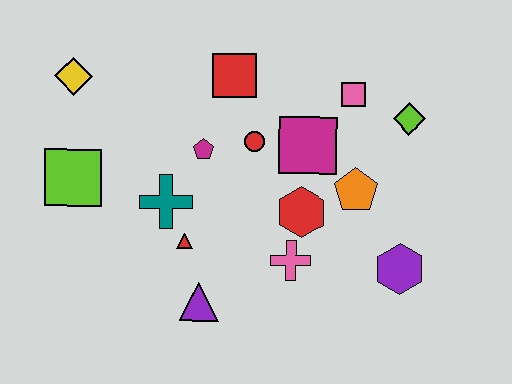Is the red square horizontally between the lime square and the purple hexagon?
Yes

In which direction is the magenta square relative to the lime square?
The magenta square is to the right of the lime square.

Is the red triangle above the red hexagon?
No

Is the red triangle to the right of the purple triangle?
No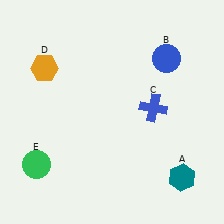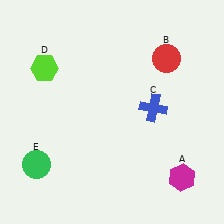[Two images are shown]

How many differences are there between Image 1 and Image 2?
There are 3 differences between the two images.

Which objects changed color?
A changed from teal to magenta. B changed from blue to red. D changed from orange to lime.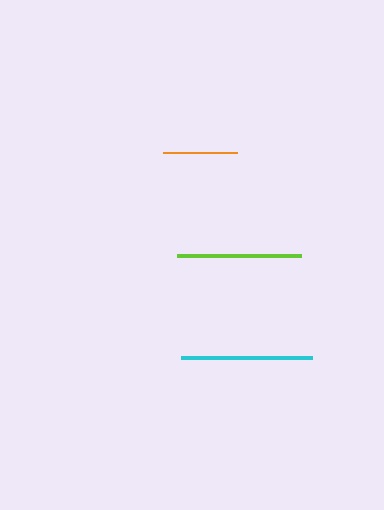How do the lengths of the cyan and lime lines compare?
The cyan and lime lines are approximately the same length.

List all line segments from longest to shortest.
From longest to shortest: cyan, lime, orange.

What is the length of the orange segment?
The orange segment is approximately 75 pixels long.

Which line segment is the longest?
The cyan line is the longest at approximately 132 pixels.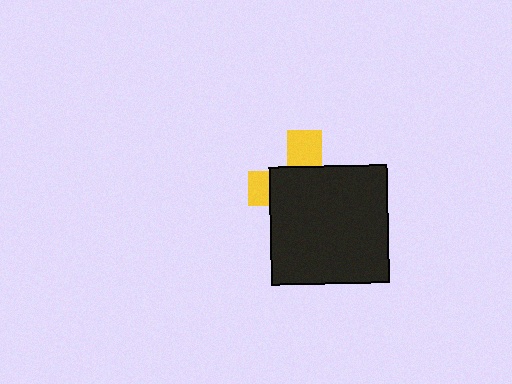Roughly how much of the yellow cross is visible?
A small part of it is visible (roughly 30%).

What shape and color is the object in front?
The object in front is a black square.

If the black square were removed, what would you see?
You would see the complete yellow cross.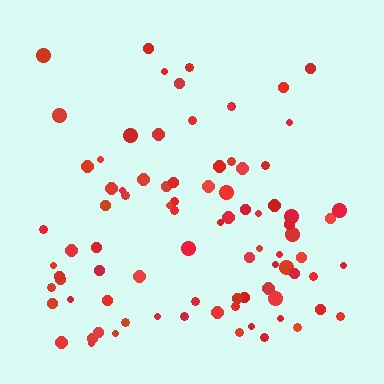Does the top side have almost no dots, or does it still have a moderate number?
Still a moderate number, just noticeably fewer than the bottom.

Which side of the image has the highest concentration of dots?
The bottom.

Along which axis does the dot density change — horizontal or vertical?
Vertical.